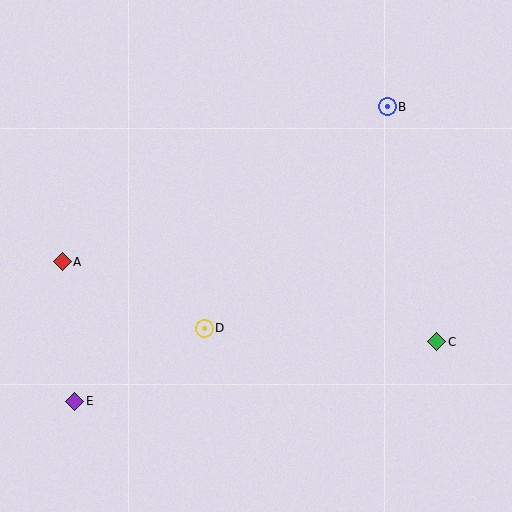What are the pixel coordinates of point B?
Point B is at (387, 107).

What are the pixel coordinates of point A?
Point A is at (62, 262).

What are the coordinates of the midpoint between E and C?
The midpoint between E and C is at (256, 371).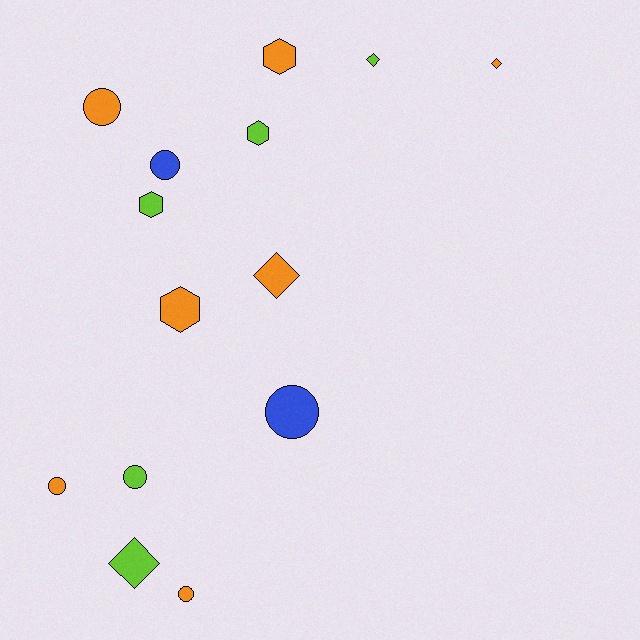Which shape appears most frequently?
Circle, with 6 objects.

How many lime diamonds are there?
There are 2 lime diamonds.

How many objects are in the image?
There are 14 objects.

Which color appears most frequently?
Orange, with 7 objects.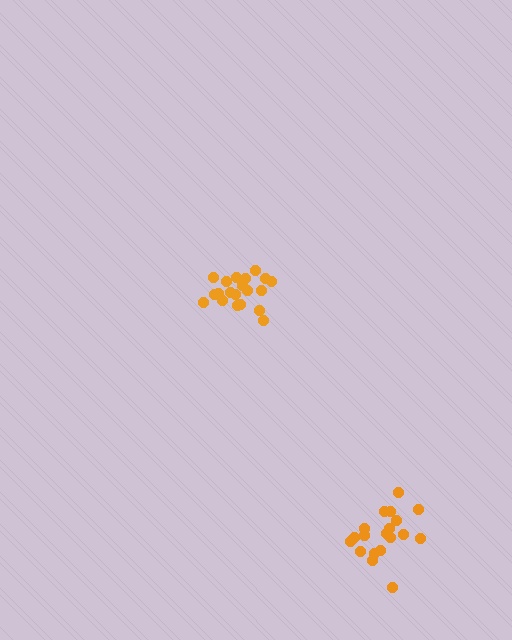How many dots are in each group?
Group 1: 19 dots, Group 2: 20 dots (39 total).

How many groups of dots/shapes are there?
There are 2 groups.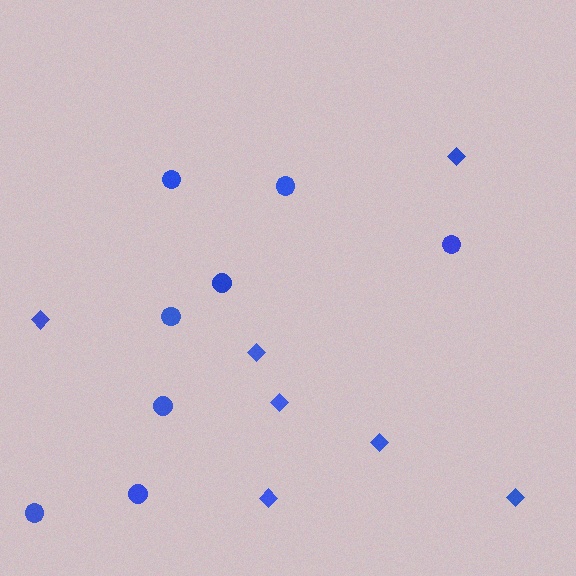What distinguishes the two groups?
There are 2 groups: one group of circles (8) and one group of diamonds (7).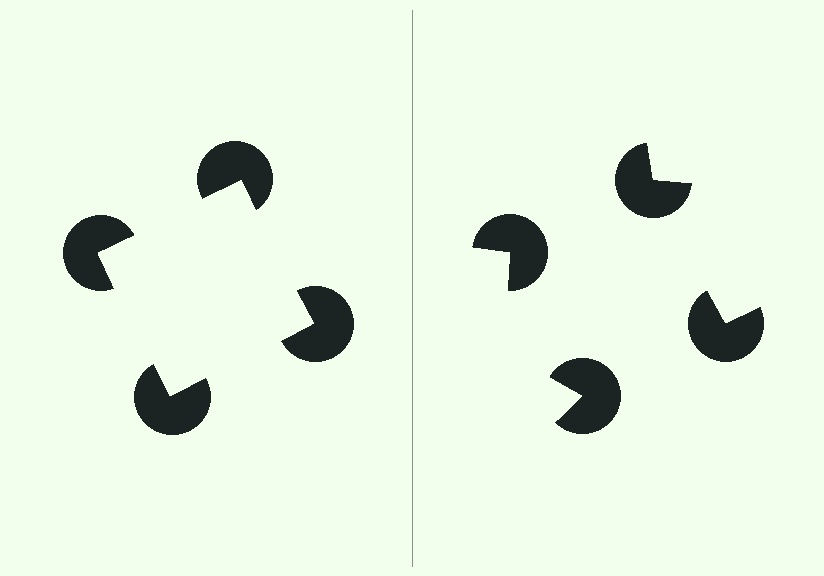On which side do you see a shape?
An illusory square appears on the left side. On the right side the wedge cuts are rotated, so no coherent shape forms.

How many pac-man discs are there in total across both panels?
8 — 4 on each side.